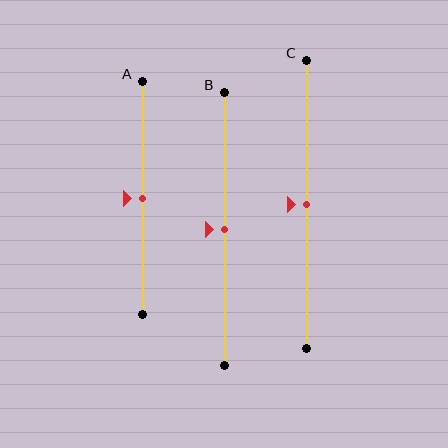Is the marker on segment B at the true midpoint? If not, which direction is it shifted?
Yes, the marker on segment B is at the true midpoint.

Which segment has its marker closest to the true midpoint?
Segment A has its marker closest to the true midpoint.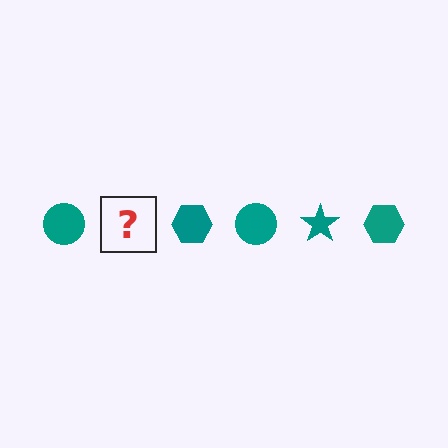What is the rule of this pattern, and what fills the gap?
The rule is that the pattern cycles through circle, star, hexagon shapes in teal. The gap should be filled with a teal star.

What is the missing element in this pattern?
The missing element is a teal star.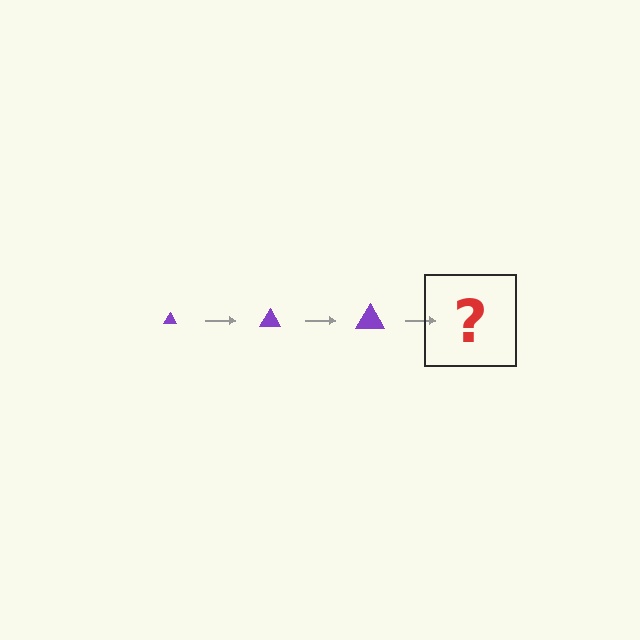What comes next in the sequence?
The next element should be a purple triangle, larger than the previous one.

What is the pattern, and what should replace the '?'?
The pattern is that the triangle gets progressively larger each step. The '?' should be a purple triangle, larger than the previous one.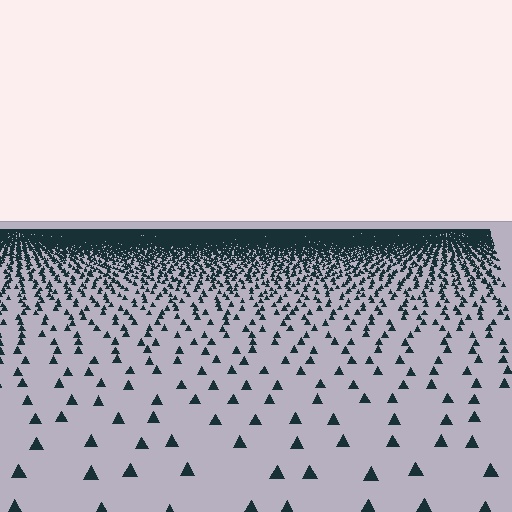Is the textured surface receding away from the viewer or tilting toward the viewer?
The surface is receding away from the viewer. Texture elements get smaller and denser toward the top.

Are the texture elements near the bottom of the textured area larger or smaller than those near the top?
Larger. Near the bottom, elements are closer to the viewer and appear at a bigger on-screen size.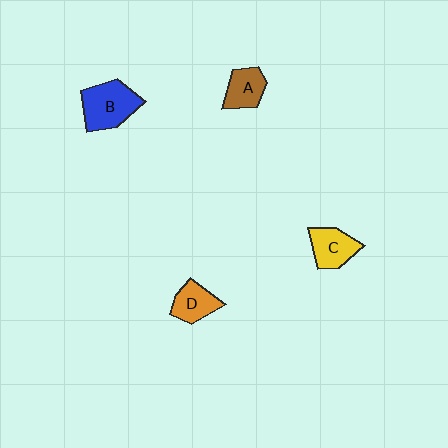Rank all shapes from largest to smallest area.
From largest to smallest: B (blue), C (yellow), A (brown), D (orange).